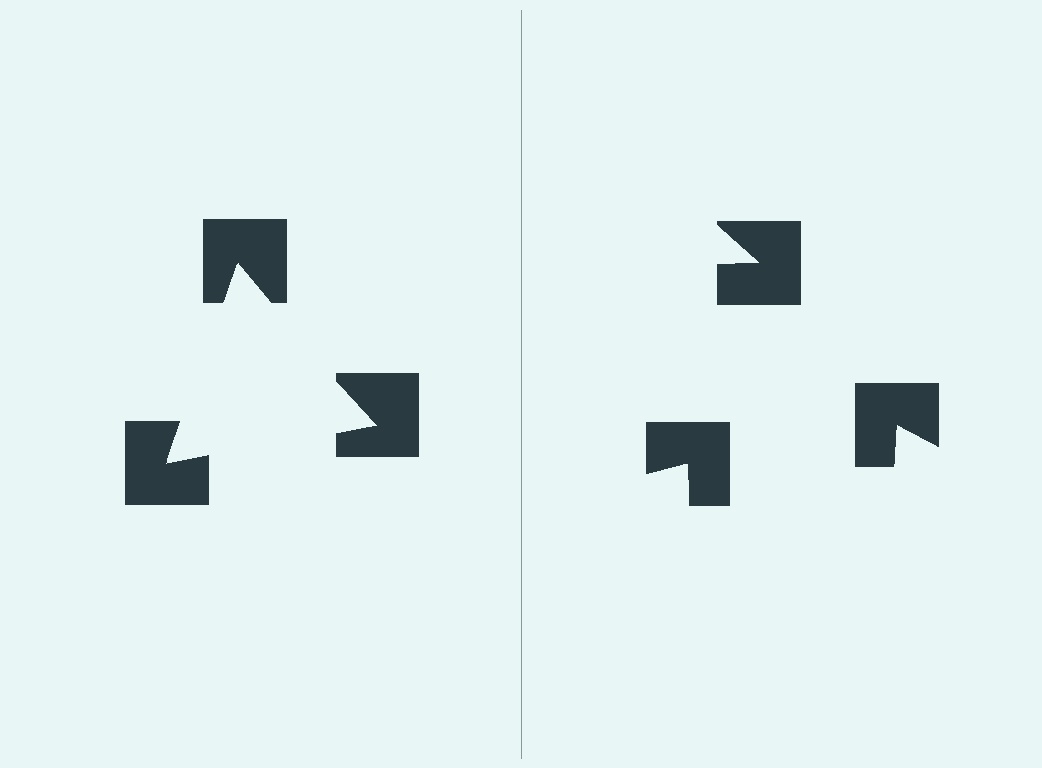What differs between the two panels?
The notched squares are positioned identically on both sides; only the wedge orientations differ. On the left they align to a triangle; on the right they are misaligned.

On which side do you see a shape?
An illusory triangle appears on the left side. On the right side the wedge cuts are rotated, so no coherent shape forms.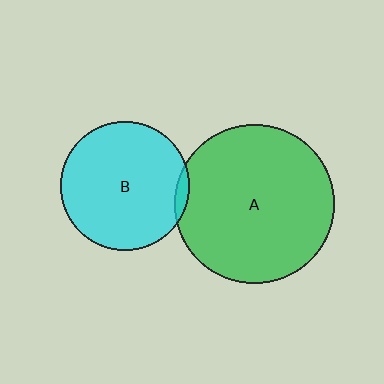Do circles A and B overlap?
Yes.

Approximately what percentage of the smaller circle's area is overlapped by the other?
Approximately 5%.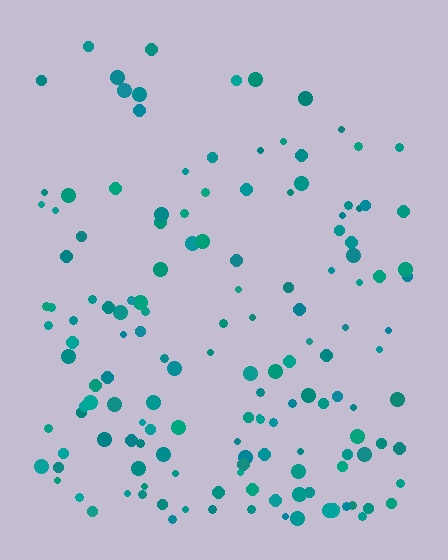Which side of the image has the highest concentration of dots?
The bottom.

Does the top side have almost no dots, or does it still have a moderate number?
Still a moderate number, just noticeably fewer than the bottom.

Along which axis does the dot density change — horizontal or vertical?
Vertical.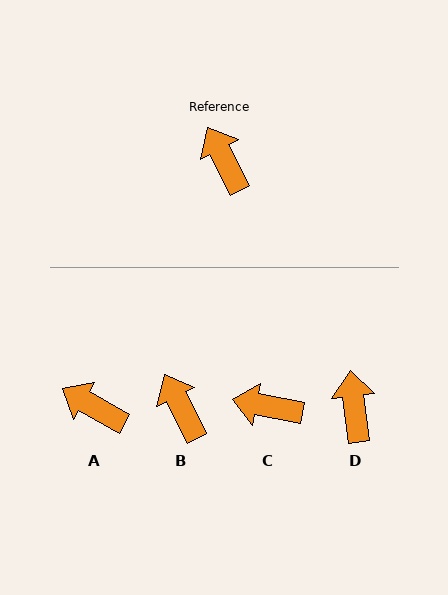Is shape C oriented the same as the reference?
No, it is off by about 52 degrees.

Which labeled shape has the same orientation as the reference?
B.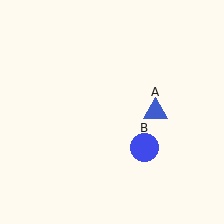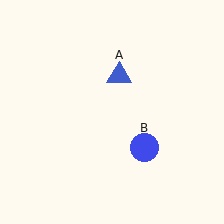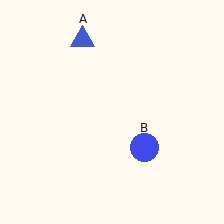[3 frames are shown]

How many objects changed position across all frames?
1 object changed position: blue triangle (object A).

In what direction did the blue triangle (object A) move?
The blue triangle (object A) moved up and to the left.